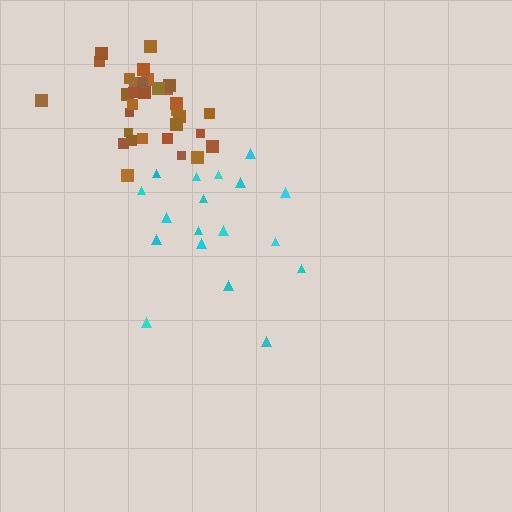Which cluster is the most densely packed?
Brown.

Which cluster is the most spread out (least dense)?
Cyan.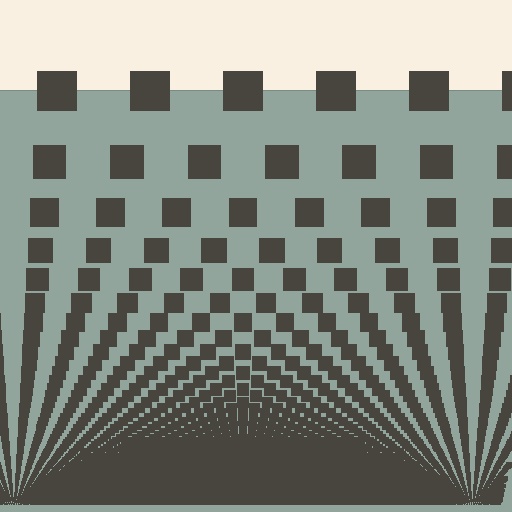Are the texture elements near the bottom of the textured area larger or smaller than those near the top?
Smaller. The gradient is inverted — elements near the bottom are smaller and denser.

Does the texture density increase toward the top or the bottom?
Density increases toward the bottom.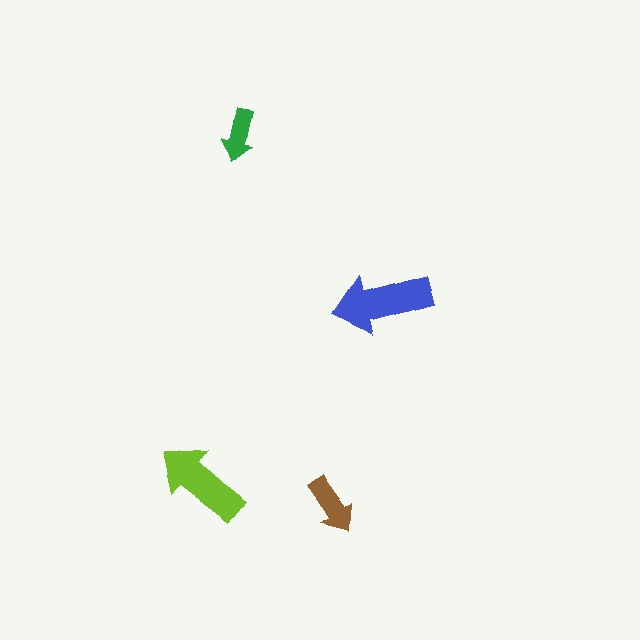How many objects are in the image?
There are 4 objects in the image.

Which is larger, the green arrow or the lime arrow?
The lime one.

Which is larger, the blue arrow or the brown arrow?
The blue one.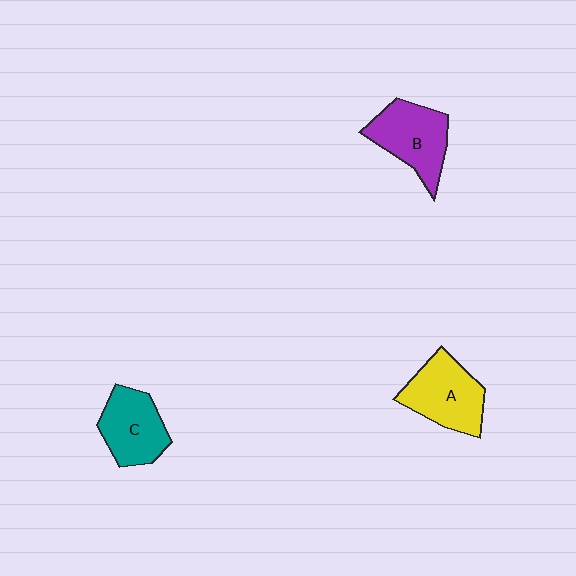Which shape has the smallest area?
Shape C (teal).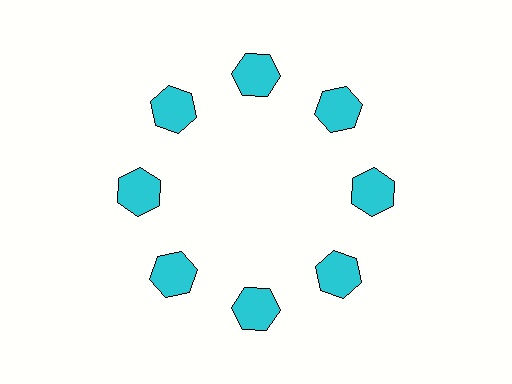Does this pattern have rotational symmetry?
Yes, this pattern has 8-fold rotational symmetry. It looks the same after rotating 45 degrees around the center.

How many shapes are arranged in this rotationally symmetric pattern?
There are 8 shapes, arranged in 8 groups of 1.